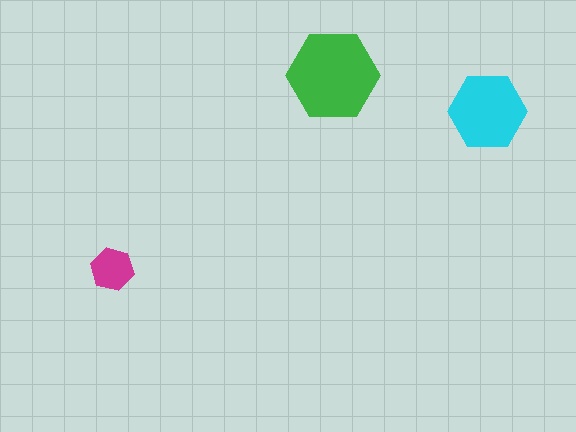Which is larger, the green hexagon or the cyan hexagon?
The green one.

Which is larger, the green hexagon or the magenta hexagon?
The green one.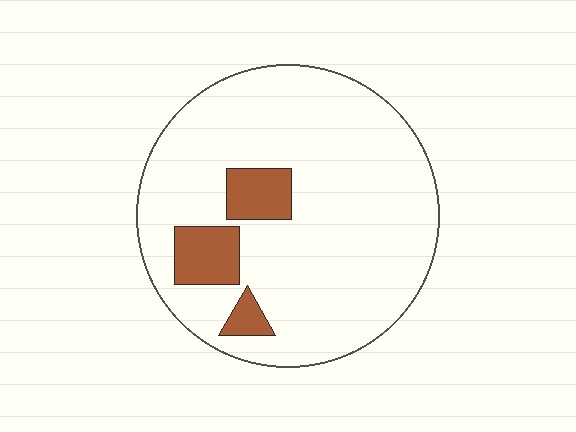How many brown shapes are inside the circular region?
3.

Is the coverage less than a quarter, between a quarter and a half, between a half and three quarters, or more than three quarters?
Less than a quarter.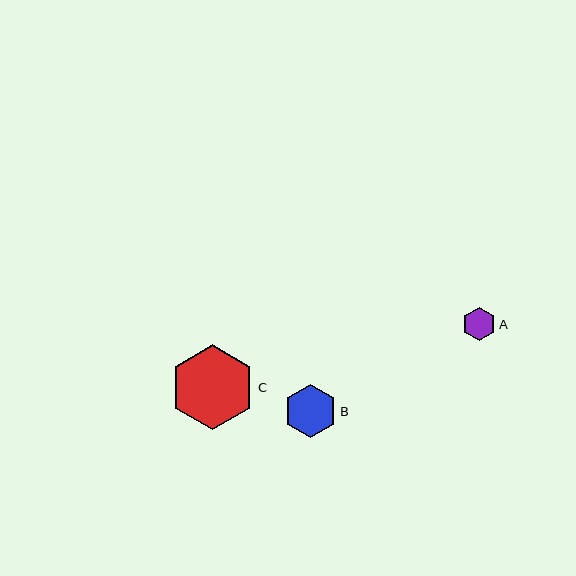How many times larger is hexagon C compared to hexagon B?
Hexagon C is approximately 1.6 times the size of hexagon B.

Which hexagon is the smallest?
Hexagon A is the smallest with a size of approximately 34 pixels.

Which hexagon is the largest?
Hexagon C is the largest with a size of approximately 85 pixels.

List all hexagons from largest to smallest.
From largest to smallest: C, B, A.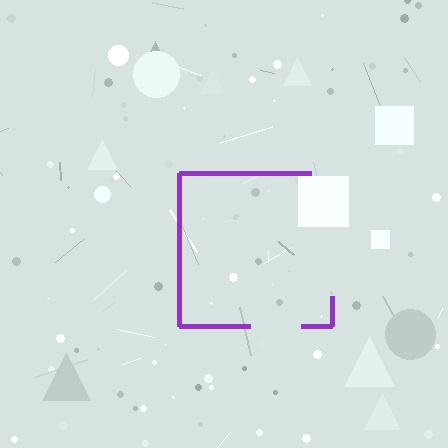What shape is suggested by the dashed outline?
The dashed outline suggests a square.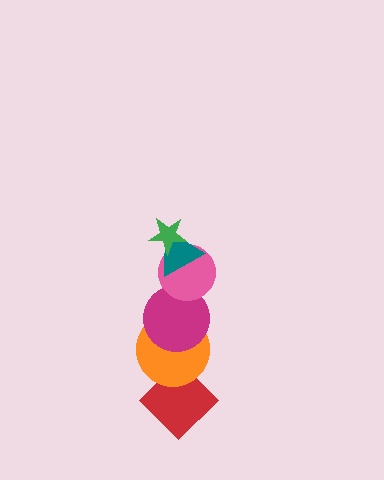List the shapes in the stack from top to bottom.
From top to bottom: the green star, the teal triangle, the pink circle, the magenta circle, the orange circle, the red diamond.